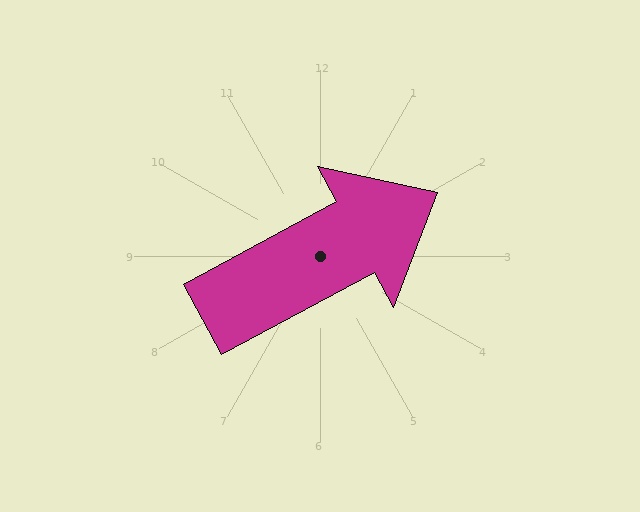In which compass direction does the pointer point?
Northeast.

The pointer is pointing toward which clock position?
Roughly 2 o'clock.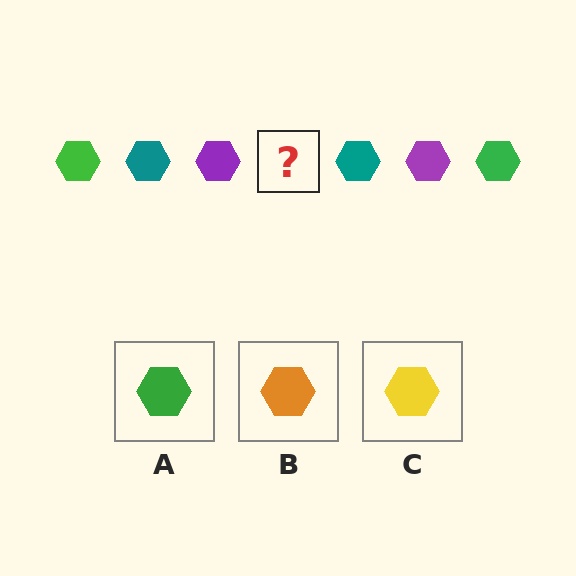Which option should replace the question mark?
Option A.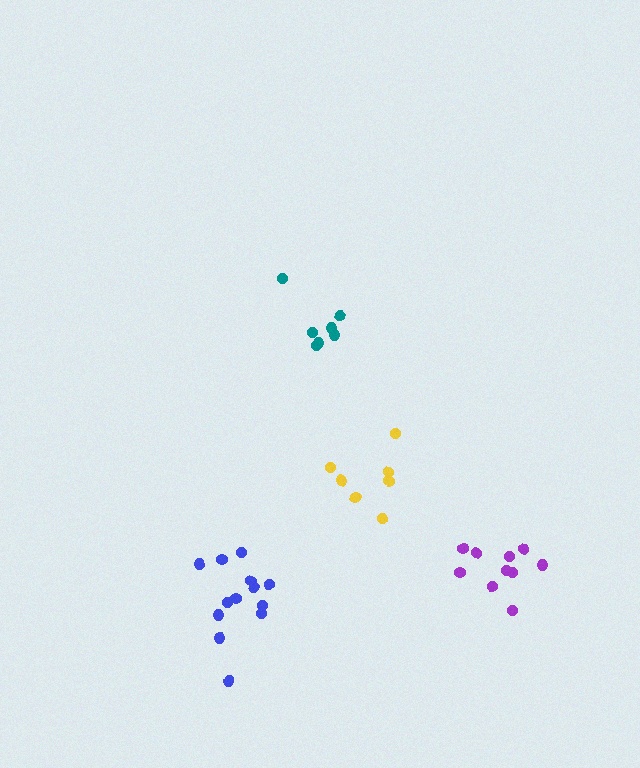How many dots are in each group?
Group 1: 13 dots, Group 2: 7 dots, Group 3: 7 dots, Group 4: 10 dots (37 total).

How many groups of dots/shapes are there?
There are 4 groups.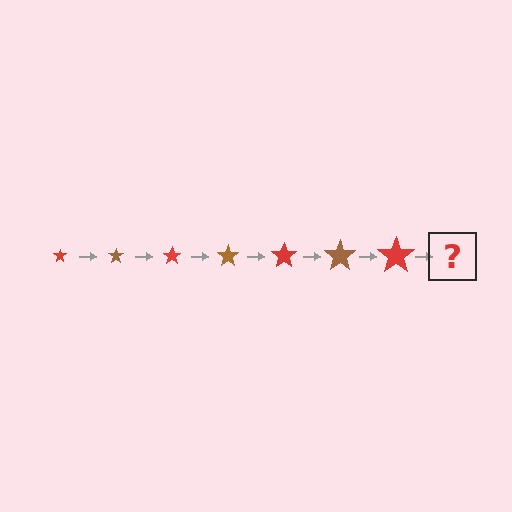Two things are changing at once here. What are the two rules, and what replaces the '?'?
The two rules are that the star grows larger each step and the color cycles through red and brown. The '?' should be a brown star, larger than the previous one.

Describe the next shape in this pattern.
It should be a brown star, larger than the previous one.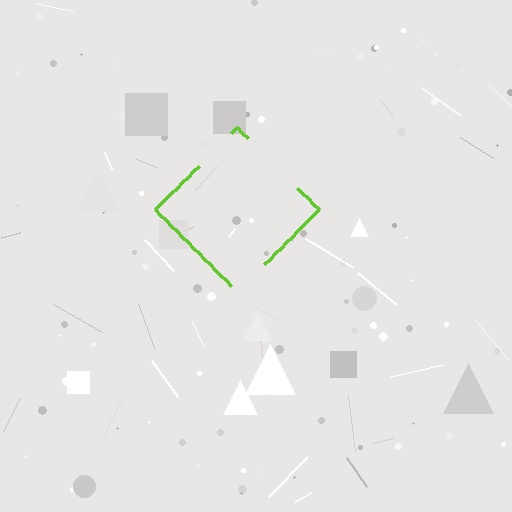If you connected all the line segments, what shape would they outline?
They would outline a diamond.